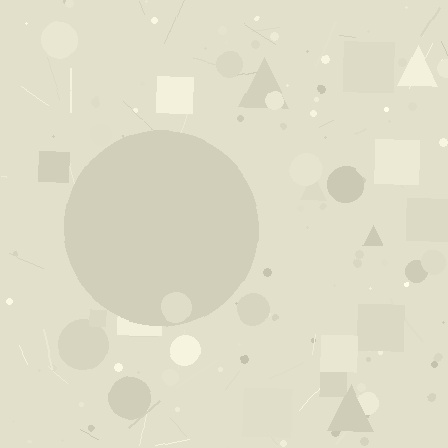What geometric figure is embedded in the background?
A circle is embedded in the background.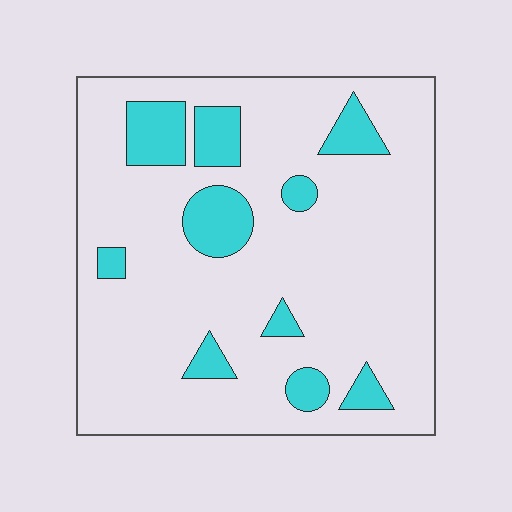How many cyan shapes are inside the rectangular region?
10.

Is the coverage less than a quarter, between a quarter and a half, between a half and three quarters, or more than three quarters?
Less than a quarter.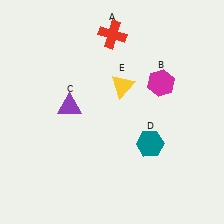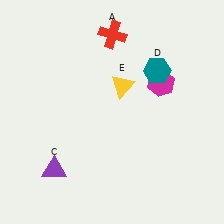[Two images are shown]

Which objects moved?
The objects that moved are: the purple triangle (C), the teal hexagon (D).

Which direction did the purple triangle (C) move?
The purple triangle (C) moved down.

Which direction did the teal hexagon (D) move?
The teal hexagon (D) moved up.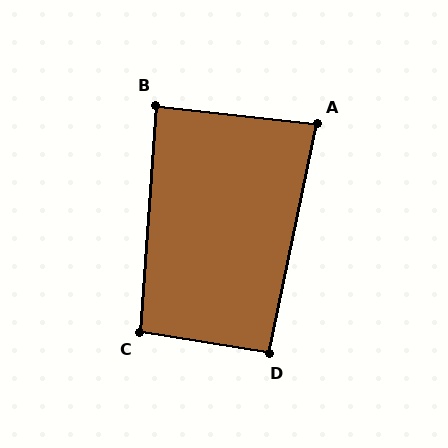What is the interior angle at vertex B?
Approximately 87 degrees (approximately right).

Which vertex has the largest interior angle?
C, at approximately 95 degrees.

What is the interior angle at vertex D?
Approximately 93 degrees (approximately right).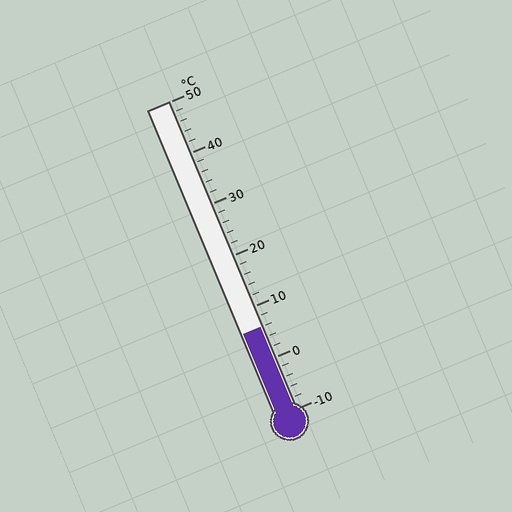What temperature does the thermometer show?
The thermometer shows approximately 6°C.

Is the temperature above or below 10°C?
The temperature is below 10°C.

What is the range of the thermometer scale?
The thermometer scale ranges from -10°C to 50°C.